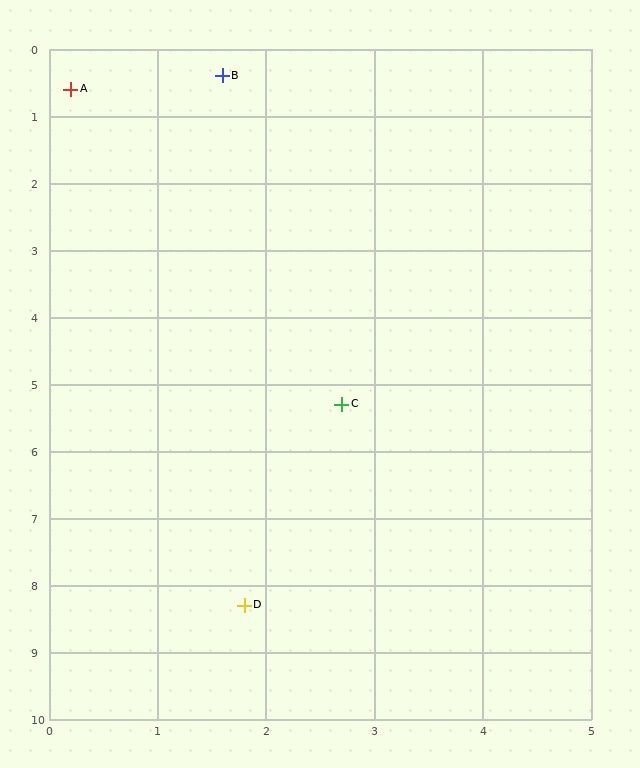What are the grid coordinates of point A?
Point A is at approximately (0.2, 0.6).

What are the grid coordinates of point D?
Point D is at approximately (1.8, 8.3).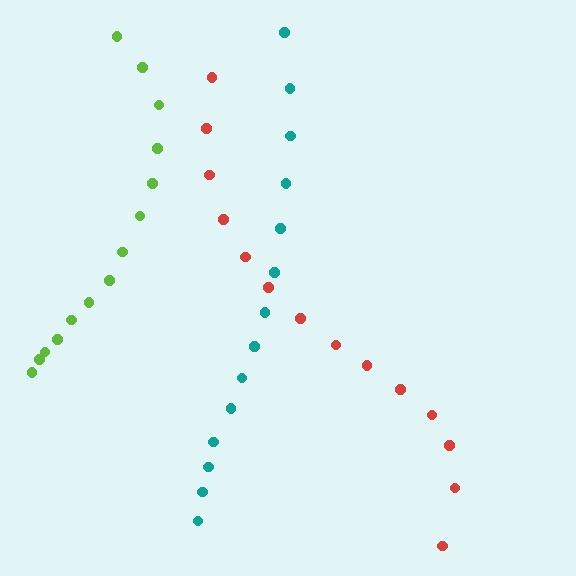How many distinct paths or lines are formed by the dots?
There are 3 distinct paths.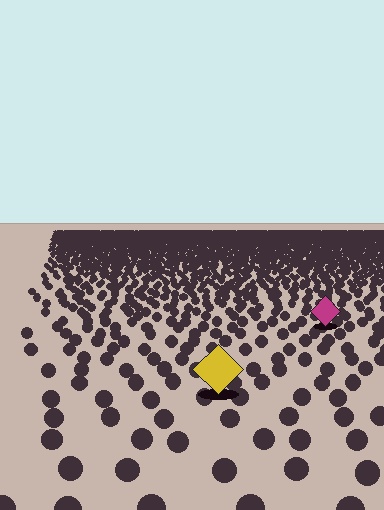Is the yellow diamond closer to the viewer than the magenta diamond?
Yes. The yellow diamond is closer — you can tell from the texture gradient: the ground texture is coarser near it.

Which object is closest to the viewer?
The yellow diamond is closest. The texture marks near it are larger and more spread out.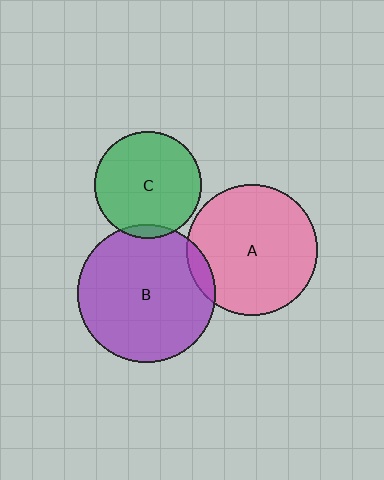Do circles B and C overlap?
Yes.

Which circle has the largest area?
Circle B (purple).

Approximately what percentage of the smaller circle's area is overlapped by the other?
Approximately 5%.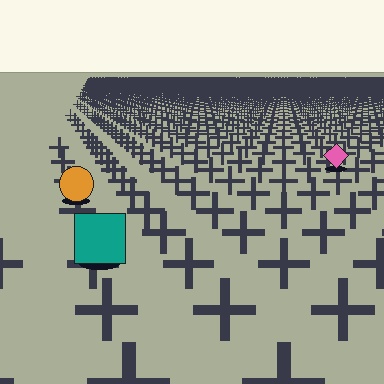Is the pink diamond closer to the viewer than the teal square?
No. The teal square is closer — you can tell from the texture gradient: the ground texture is coarser near it.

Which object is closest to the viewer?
The teal square is closest. The texture marks near it are larger and more spread out.